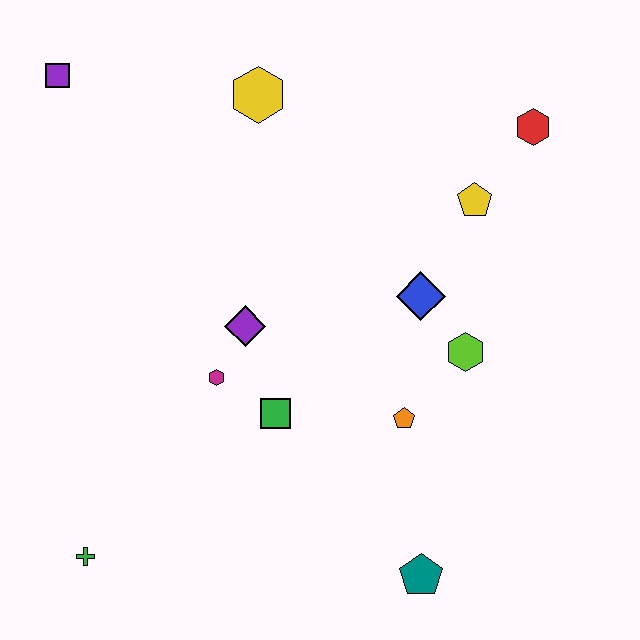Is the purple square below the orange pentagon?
No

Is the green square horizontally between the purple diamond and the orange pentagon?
Yes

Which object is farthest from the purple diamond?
The red hexagon is farthest from the purple diamond.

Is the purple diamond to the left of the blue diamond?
Yes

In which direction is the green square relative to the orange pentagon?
The green square is to the left of the orange pentagon.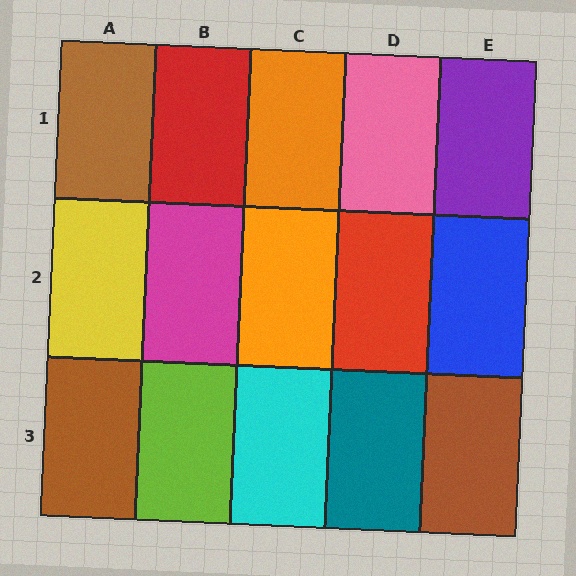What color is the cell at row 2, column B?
Magenta.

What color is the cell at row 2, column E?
Blue.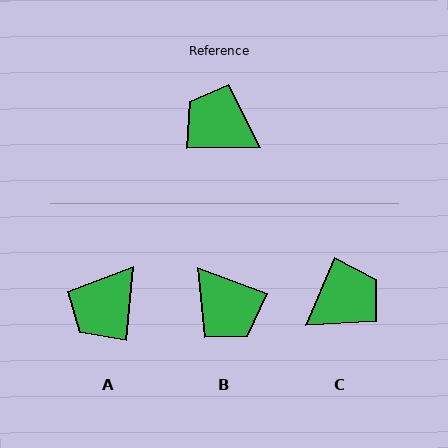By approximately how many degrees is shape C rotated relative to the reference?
Approximately 114 degrees clockwise.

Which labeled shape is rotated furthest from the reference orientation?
B, about 159 degrees away.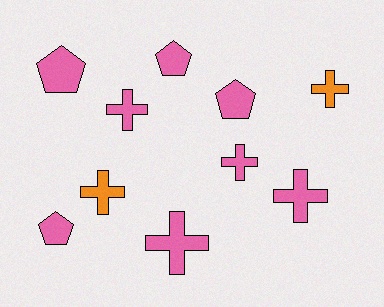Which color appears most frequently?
Pink, with 8 objects.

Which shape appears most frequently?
Cross, with 6 objects.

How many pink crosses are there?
There are 4 pink crosses.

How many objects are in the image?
There are 10 objects.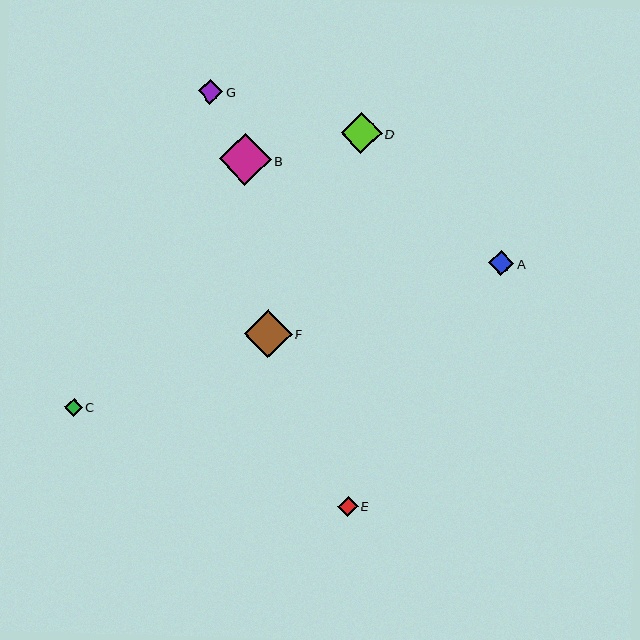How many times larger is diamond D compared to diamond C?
Diamond D is approximately 2.3 times the size of diamond C.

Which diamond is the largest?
Diamond B is the largest with a size of approximately 52 pixels.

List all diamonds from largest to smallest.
From largest to smallest: B, F, D, A, G, E, C.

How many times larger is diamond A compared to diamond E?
Diamond A is approximately 1.3 times the size of diamond E.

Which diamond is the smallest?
Diamond C is the smallest with a size of approximately 18 pixels.